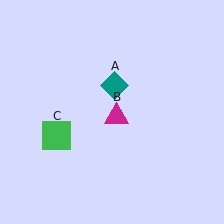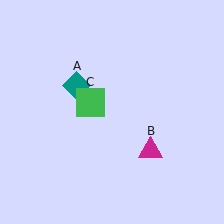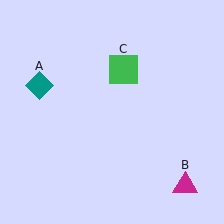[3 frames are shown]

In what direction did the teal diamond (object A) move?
The teal diamond (object A) moved left.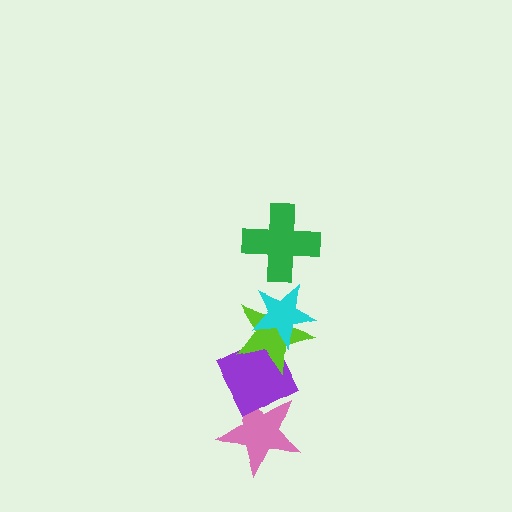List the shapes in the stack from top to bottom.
From top to bottom: the green cross, the cyan star, the lime star, the purple diamond, the pink star.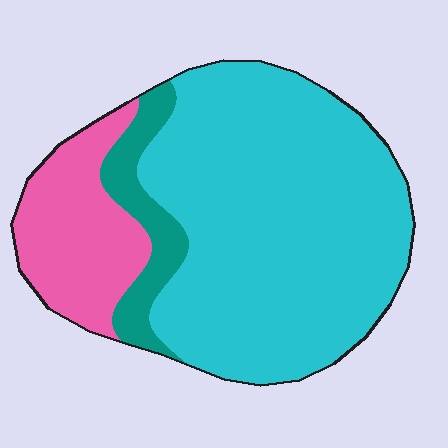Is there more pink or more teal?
Pink.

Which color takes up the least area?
Teal, at roughly 10%.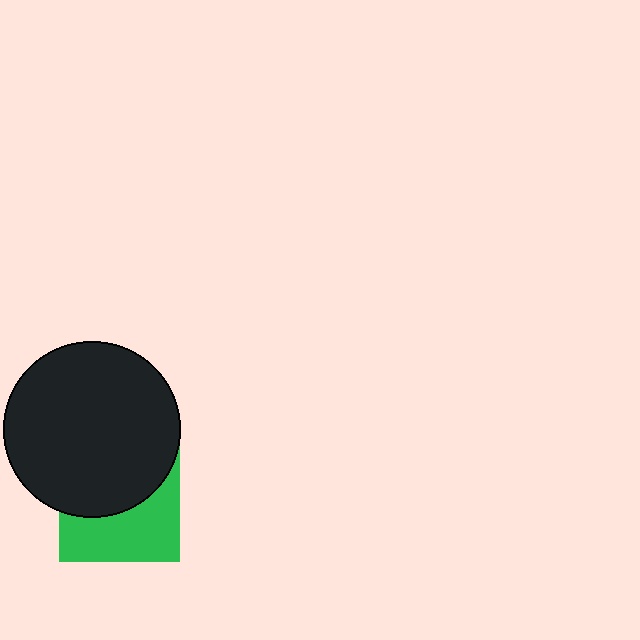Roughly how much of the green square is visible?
About half of it is visible (roughly 48%).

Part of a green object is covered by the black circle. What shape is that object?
It is a square.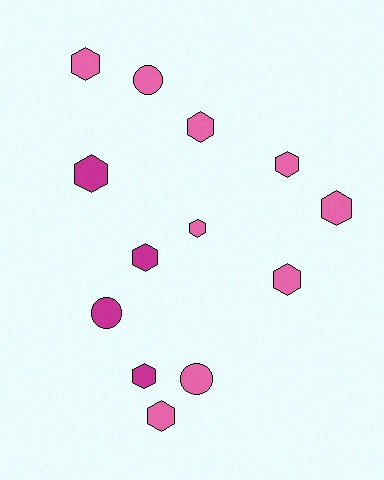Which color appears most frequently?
Pink, with 9 objects.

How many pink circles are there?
There are 2 pink circles.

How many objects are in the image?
There are 13 objects.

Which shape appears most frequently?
Hexagon, with 10 objects.